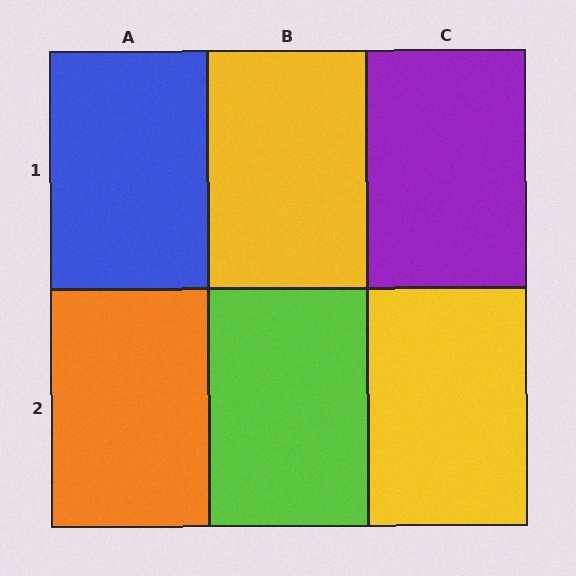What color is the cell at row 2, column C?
Yellow.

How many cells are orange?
1 cell is orange.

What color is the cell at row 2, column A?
Orange.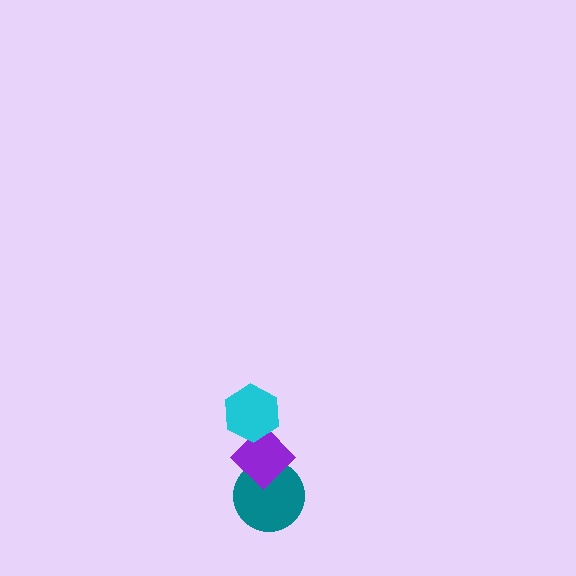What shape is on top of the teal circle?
The purple diamond is on top of the teal circle.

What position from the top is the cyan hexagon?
The cyan hexagon is 1st from the top.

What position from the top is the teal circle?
The teal circle is 3rd from the top.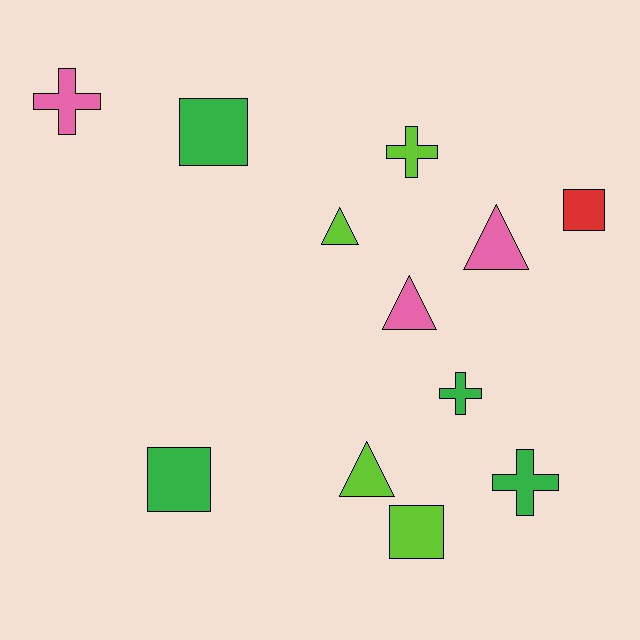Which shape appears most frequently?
Cross, with 4 objects.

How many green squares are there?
There are 2 green squares.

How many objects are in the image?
There are 12 objects.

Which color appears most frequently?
Lime, with 4 objects.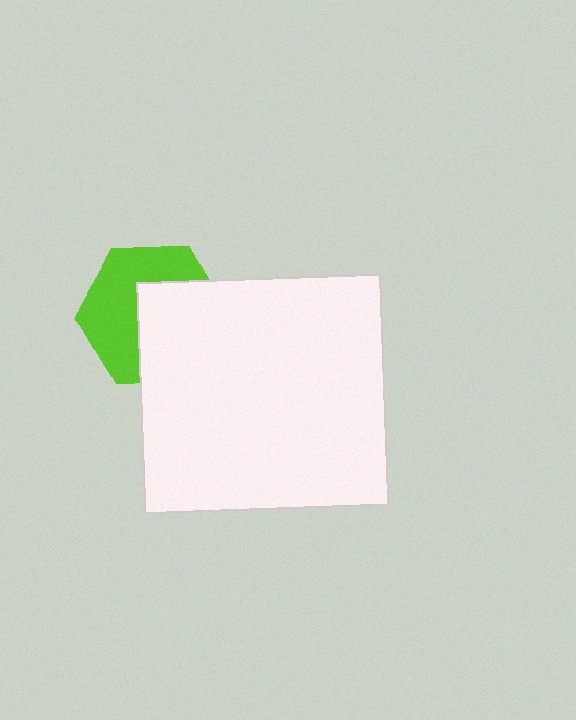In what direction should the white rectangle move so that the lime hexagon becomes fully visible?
The white rectangle should move toward the lower-right. That is the shortest direction to clear the overlap and leave the lime hexagon fully visible.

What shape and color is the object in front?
The object in front is a white rectangle.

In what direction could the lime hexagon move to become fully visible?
The lime hexagon could move toward the upper-left. That would shift it out from behind the white rectangle entirely.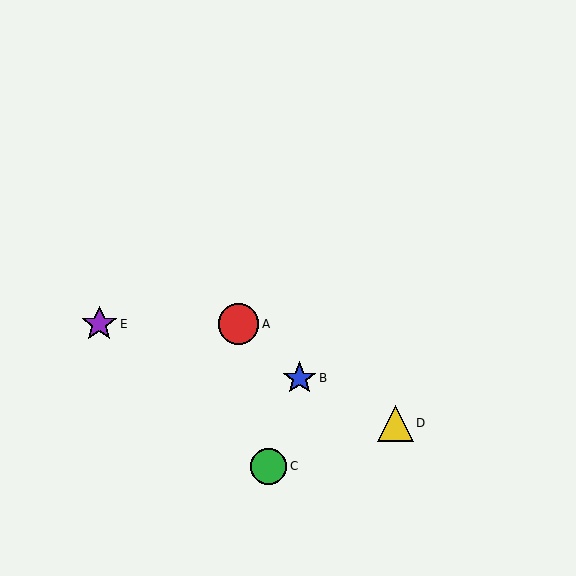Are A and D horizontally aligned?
No, A is at y≈324 and D is at y≈423.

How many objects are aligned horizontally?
2 objects (A, E) are aligned horizontally.